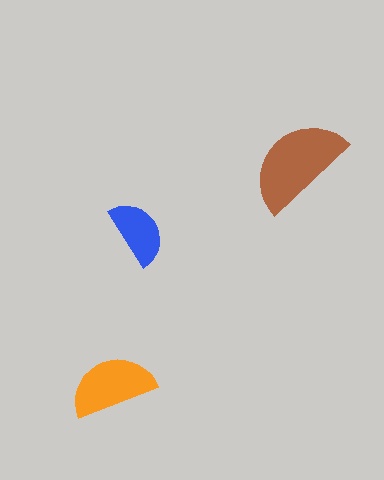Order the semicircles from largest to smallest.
the brown one, the orange one, the blue one.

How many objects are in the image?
There are 3 objects in the image.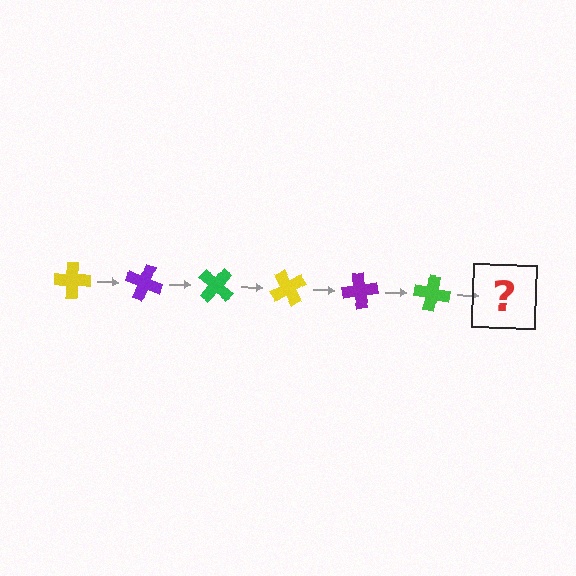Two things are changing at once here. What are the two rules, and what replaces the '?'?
The two rules are that it rotates 20 degrees each step and the color cycles through yellow, purple, and green. The '?' should be a yellow cross, rotated 120 degrees from the start.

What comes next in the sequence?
The next element should be a yellow cross, rotated 120 degrees from the start.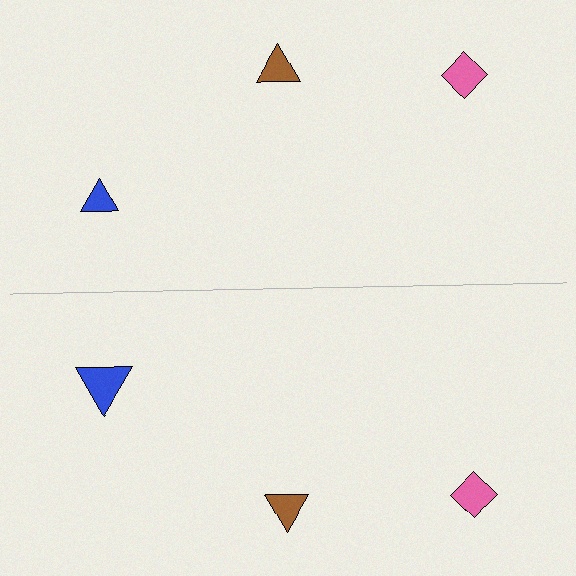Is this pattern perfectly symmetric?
No, the pattern is not perfectly symmetric. The blue triangle on the bottom side has a different size than its mirror counterpart.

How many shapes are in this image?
There are 6 shapes in this image.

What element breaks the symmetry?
The blue triangle on the bottom side has a different size than its mirror counterpart.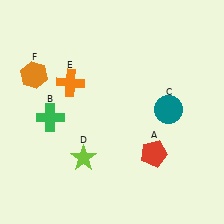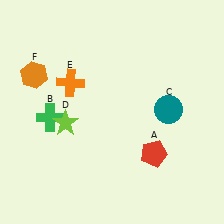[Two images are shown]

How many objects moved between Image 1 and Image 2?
1 object moved between the two images.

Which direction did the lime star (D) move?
The lime star (D) moved up.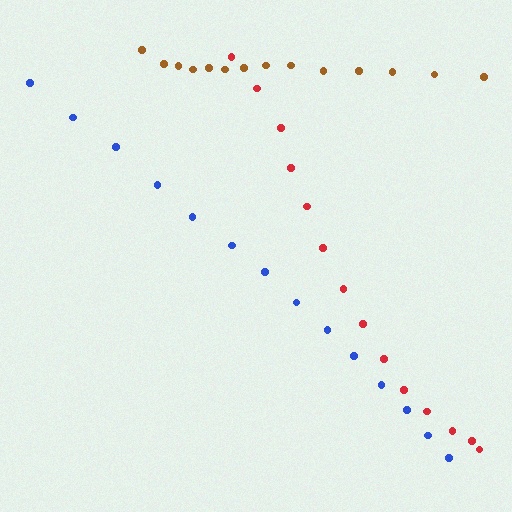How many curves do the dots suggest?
There are 3 distinct paths.